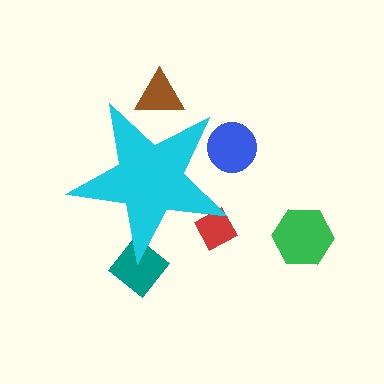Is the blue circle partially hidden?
Yes, the blue circle is partially hidden behind the cyan star.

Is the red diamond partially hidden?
Yes, the red diamond is partially hidden behind the cyan star.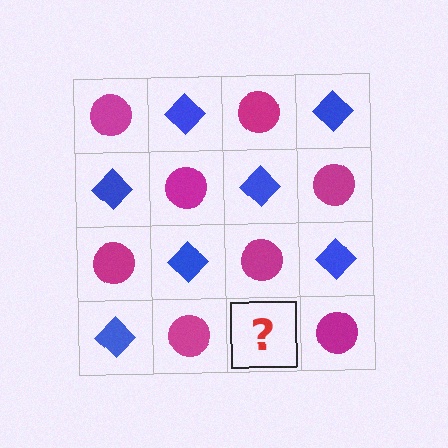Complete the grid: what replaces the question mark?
The question mark should be replaced with a blue diamond.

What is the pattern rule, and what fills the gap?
The rule is that it alternates magenta circle and blue diamond in a checkerboard pattern. The gap should be filled with a blue diamond.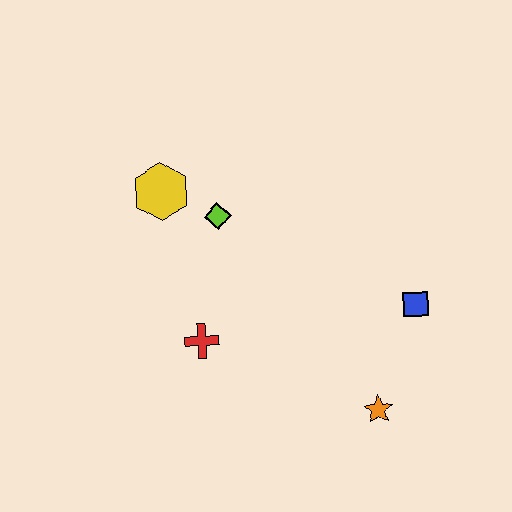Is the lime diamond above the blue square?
Yes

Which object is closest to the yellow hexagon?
The lime diamond is closest to the yellow hexagon.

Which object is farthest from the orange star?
The yellow hexagon is farthest from the orange star.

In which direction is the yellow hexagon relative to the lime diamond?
The yellow hexagon is to the left of the lime diamond.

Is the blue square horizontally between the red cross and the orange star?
No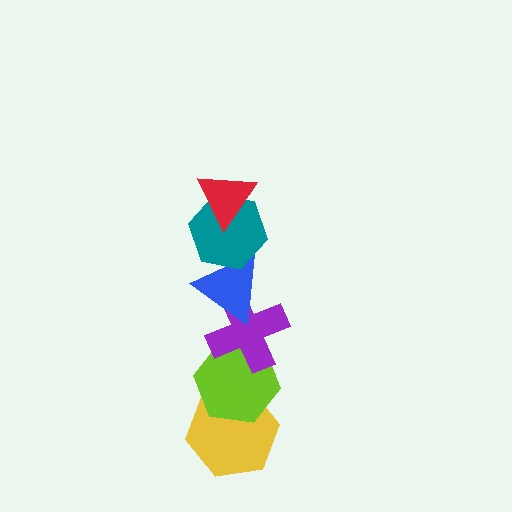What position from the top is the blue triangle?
The blue triangle is 3rd from the top.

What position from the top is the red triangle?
The red triangle is 1st from the top.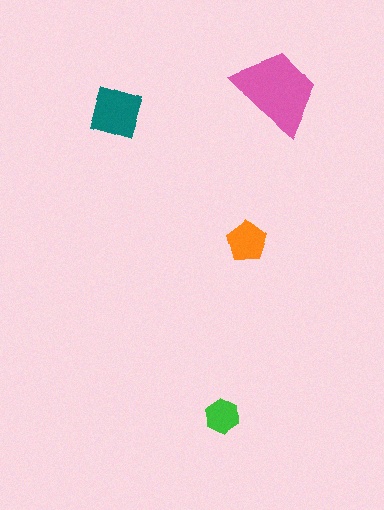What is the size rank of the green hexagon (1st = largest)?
4th.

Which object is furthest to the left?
The teal square is leftmost.